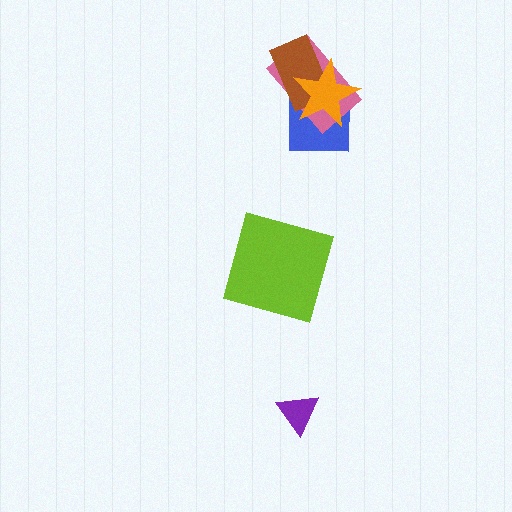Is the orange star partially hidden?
No, no other shape covers it.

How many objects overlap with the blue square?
3 objects overlap with the blue square.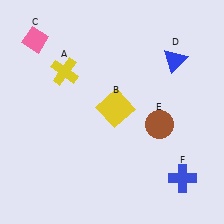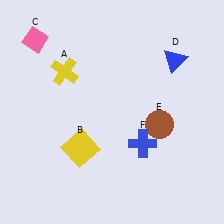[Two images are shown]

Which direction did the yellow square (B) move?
The yellow square (B) moved down.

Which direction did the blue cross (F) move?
The blue cross (F) moved left.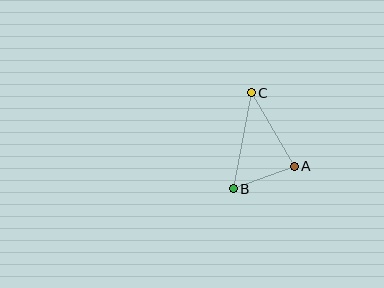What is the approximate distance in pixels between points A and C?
The distance between A and C is approximately 85 pixels.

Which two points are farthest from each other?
Points B and C are farthest from each other.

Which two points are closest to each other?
Points A and B are closest to each other.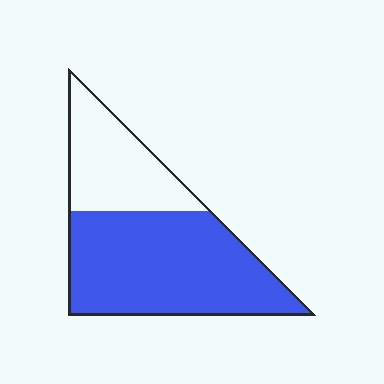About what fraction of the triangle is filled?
About two thirds (2/3).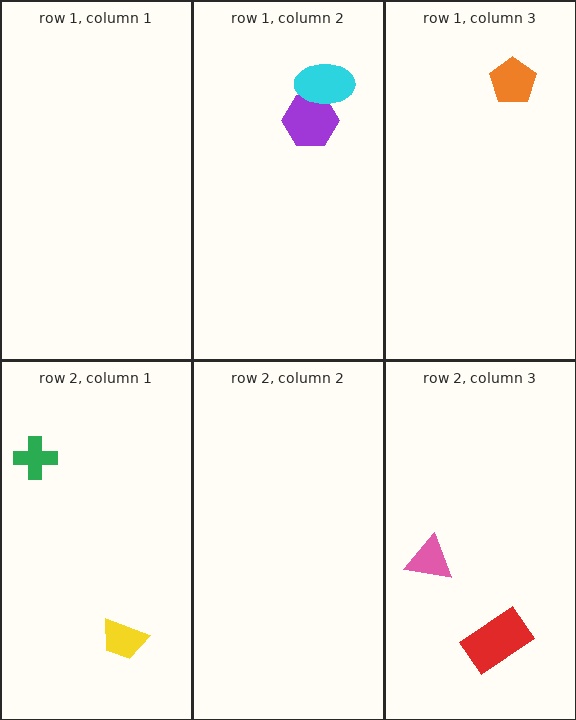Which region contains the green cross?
The row 2, column 1 region.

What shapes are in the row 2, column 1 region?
The yellow trapezoid, the green cross.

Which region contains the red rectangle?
The row 2, column 3 region.